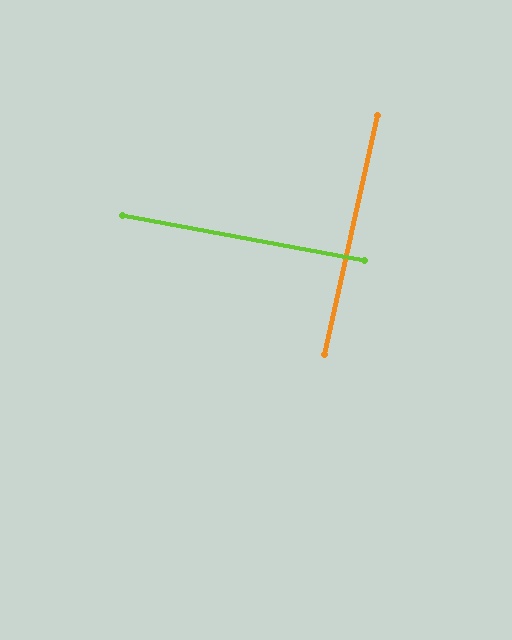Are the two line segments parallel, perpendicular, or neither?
Perpendicular — they meet at approximately 88°.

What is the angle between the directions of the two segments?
Approximately 88 degrees.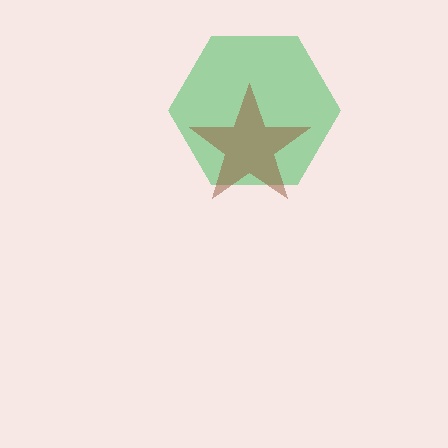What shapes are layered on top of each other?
The layered shapes are: a green hexagon, a brown star.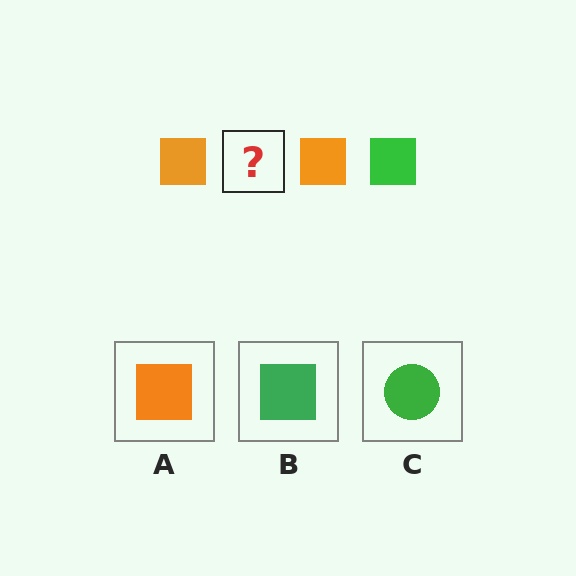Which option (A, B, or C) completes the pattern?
B.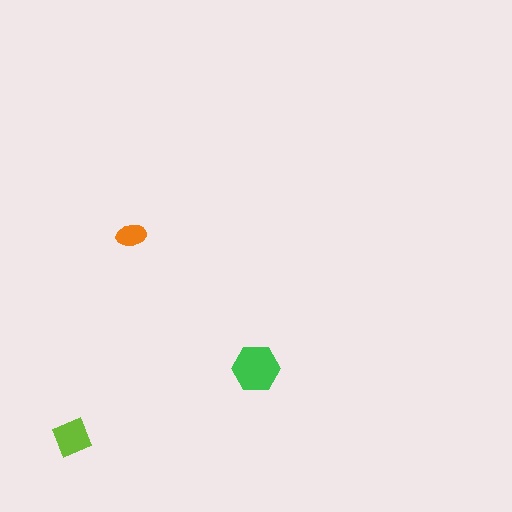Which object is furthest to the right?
The green hexagon is rightmost.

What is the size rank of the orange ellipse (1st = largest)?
3rd.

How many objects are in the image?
There are 3 objects in the image.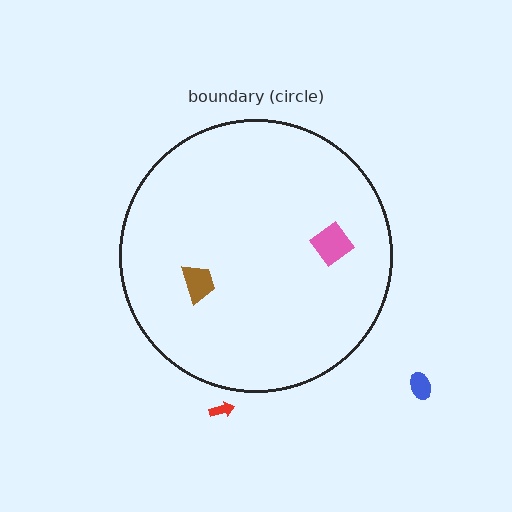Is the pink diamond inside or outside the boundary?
Inside.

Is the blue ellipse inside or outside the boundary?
Outside.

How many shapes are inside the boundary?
2 inside, 2 outside.